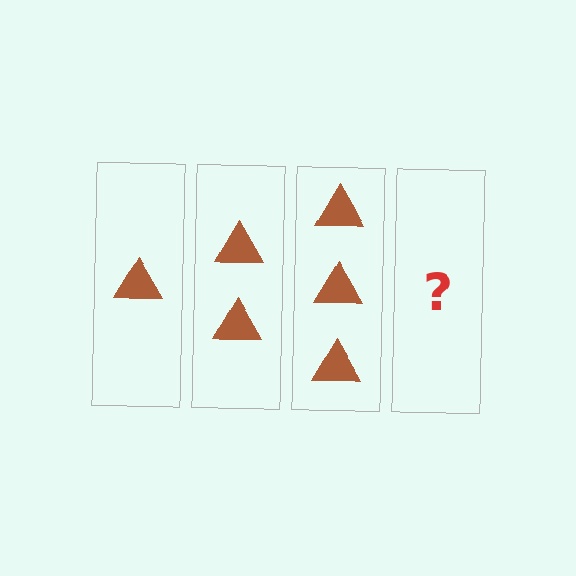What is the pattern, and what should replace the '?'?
The pattern is that each step adds one more triangle. The '?' should be 4 triangles.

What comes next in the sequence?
The next element should be 4 triangles.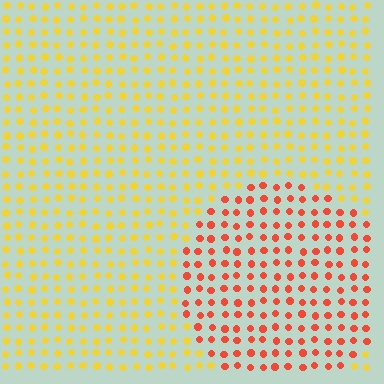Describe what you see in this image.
The image is filled with small yellow elements in a uniform arrangement. A circle-shaped region is visible where the elements are tinted to a slightly different hue, forming a subtle color boundary.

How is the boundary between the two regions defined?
The boundary is defined purely by a slight shift in hue (about 45 degrees). Spacing, size, and orientation are identical on both sides.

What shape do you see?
I see a circle.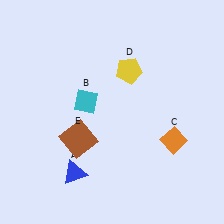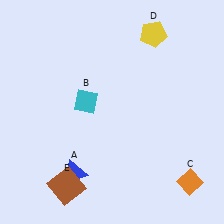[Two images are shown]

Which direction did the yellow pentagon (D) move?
The yellow pentagon (D) moved up.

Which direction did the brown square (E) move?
The brown square (E) moved down.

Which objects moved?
The objects that moved are: the orange diamond (C), the yellow pentagon (D), the brown square (E).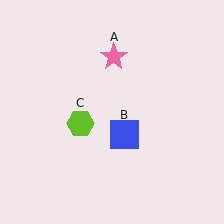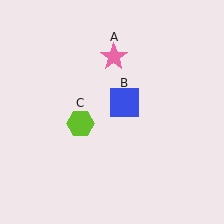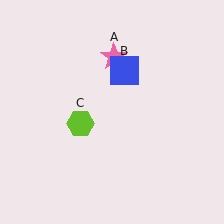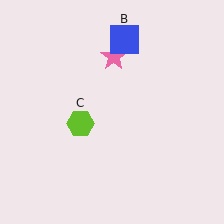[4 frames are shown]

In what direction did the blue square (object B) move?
The blue square (object B) moved up.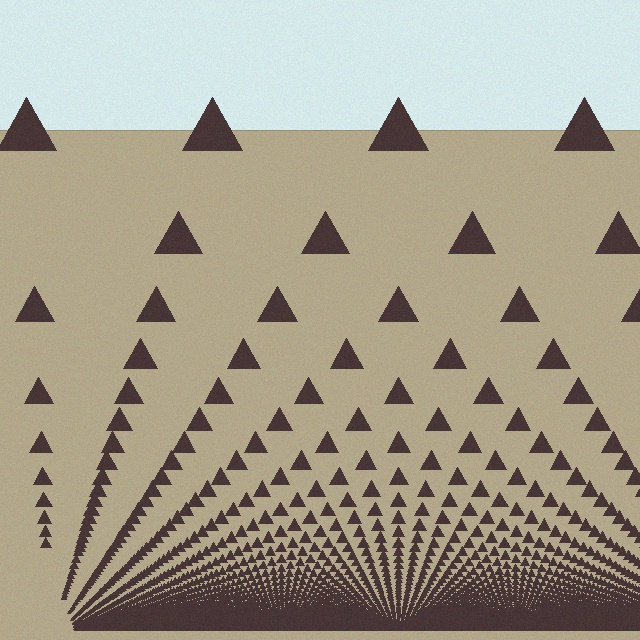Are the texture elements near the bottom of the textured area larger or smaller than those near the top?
Smaller. The gradient is inverted — elements near the bottom are smaller and denser.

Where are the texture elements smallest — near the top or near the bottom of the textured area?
Near the bottom.